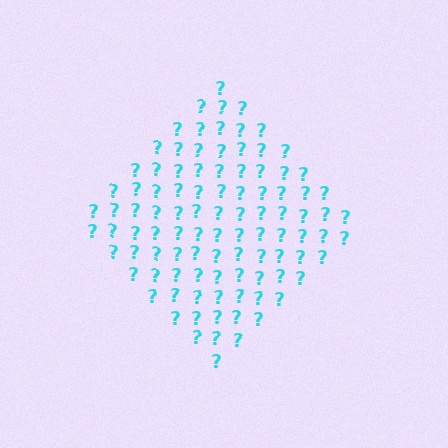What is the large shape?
The large shape is a diamond.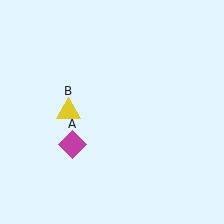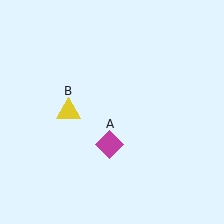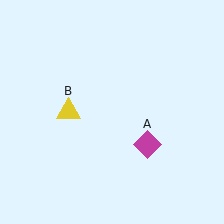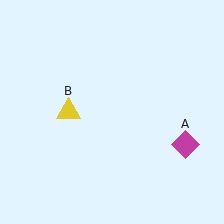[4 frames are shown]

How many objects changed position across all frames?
1 object changed position: magenta diamond (object A).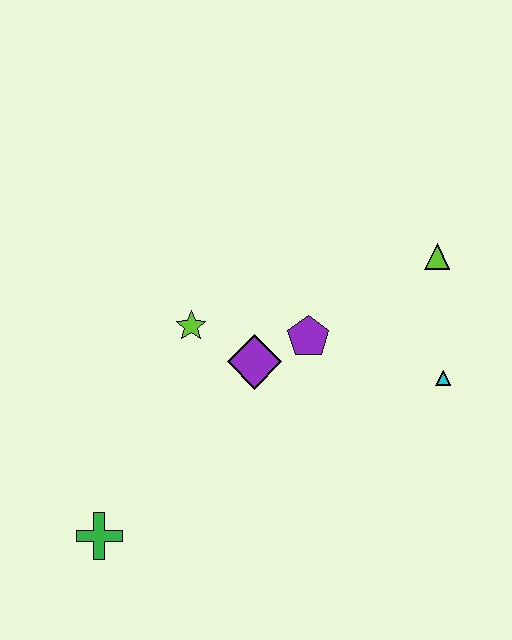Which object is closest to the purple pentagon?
The purple diamond is closest to the purple pentagon.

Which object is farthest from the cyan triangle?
The green cross is farthest from the cyan triangle.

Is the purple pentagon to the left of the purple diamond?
No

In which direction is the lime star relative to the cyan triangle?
The lime star is to the left of the cyan triangle.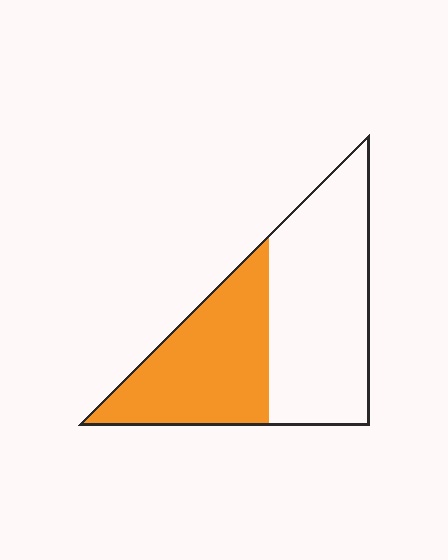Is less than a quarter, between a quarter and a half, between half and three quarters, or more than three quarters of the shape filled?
Between a quarter and a half.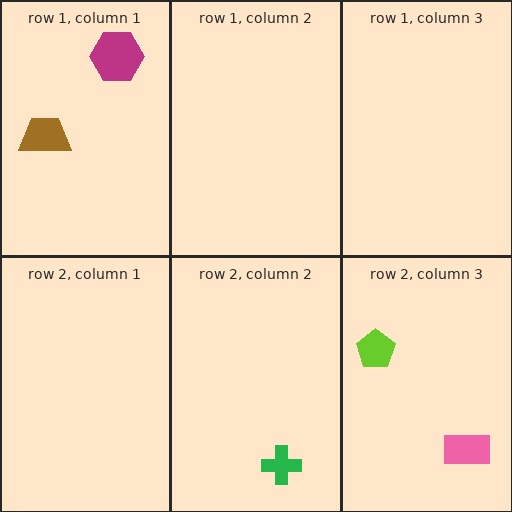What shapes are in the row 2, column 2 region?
The green cross.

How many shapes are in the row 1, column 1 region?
2.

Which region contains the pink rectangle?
The row 2, column 3 region.